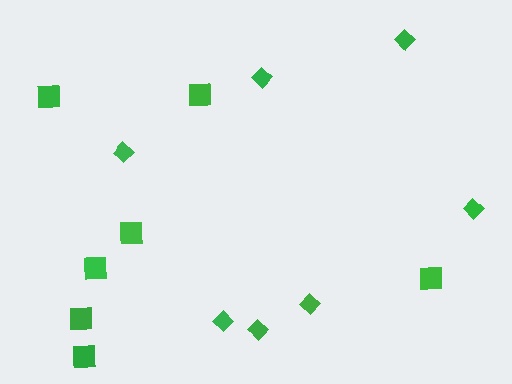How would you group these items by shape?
There are 2 groups: one group of diamonds (7) and one group of squares (7).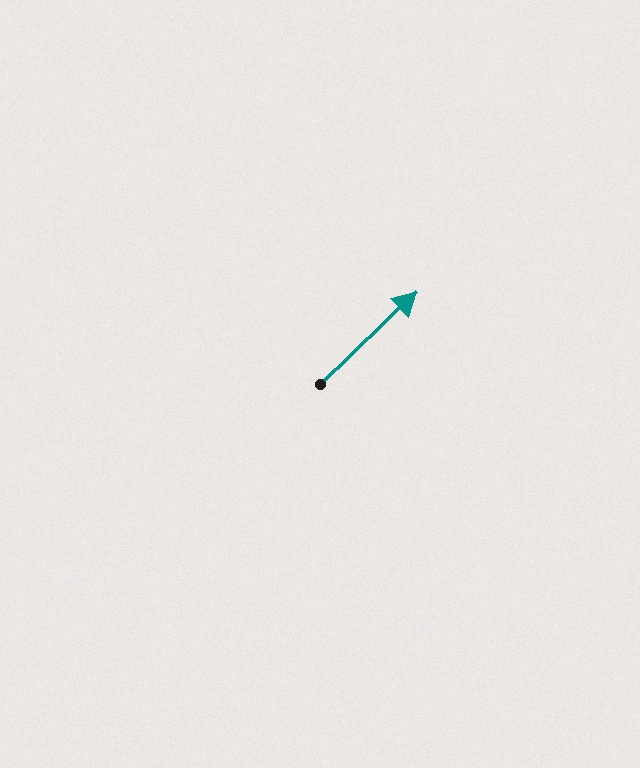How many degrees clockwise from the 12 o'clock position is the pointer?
Approximately 46 degrees.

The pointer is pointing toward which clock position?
Roughly 2 o'clock.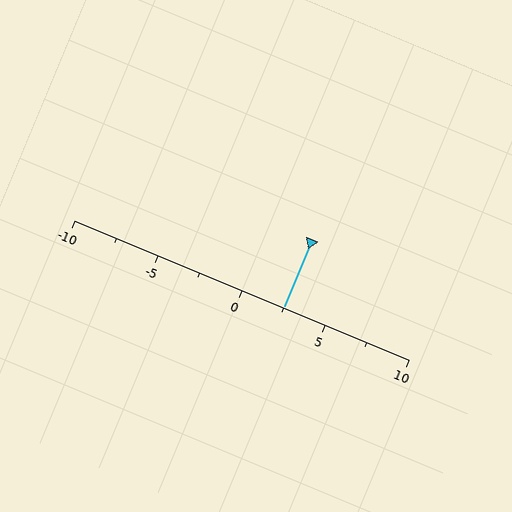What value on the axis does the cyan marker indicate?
The marker indicates approximately 2.5.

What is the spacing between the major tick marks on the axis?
The major ticks are spaced 5 apart.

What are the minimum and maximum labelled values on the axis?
The axis runs from -10 to 10.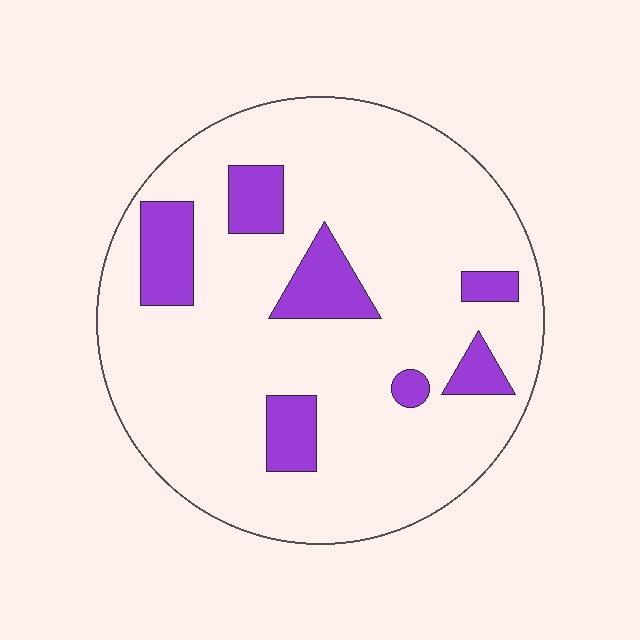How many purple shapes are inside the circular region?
7.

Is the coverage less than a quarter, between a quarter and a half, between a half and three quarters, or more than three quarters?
Less than a quarter.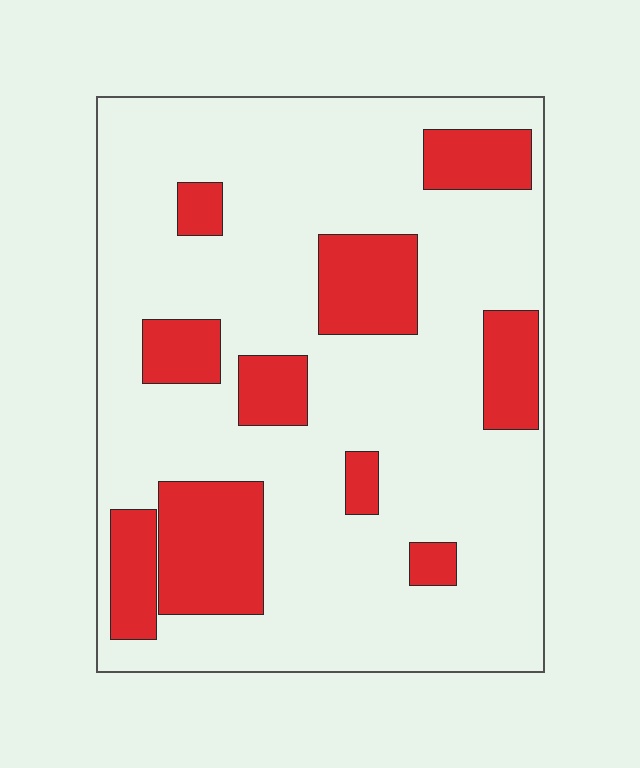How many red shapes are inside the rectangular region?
10.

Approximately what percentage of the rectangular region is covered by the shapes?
Approximately 25%.